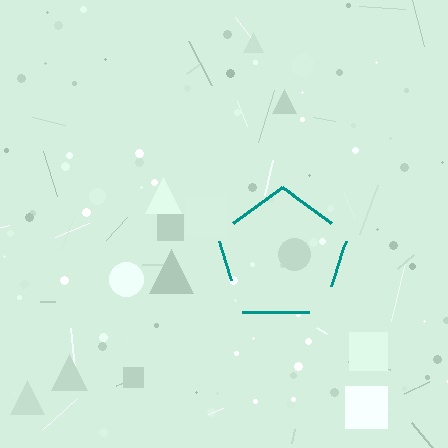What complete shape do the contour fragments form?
The contour fragments form a pentagon.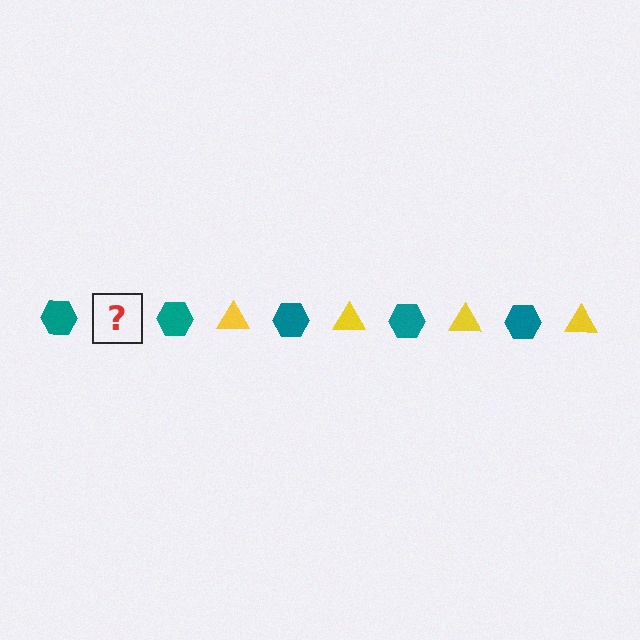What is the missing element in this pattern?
The missing element is a yellow triangle.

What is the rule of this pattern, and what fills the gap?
The rule is that the pattern alternates between teal hexagon and yellow triangle. The gap should be filled with a yellow triangle.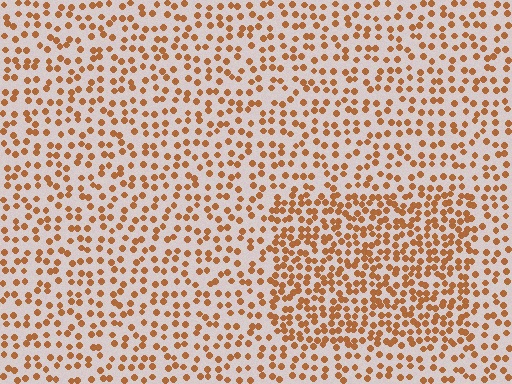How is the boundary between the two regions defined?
The boundary is defined by a change in element density (approximately 1.8x ratio). All elements are the same color, size, and shape.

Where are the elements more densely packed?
The elements are more densely packed inside the rectangle boundary.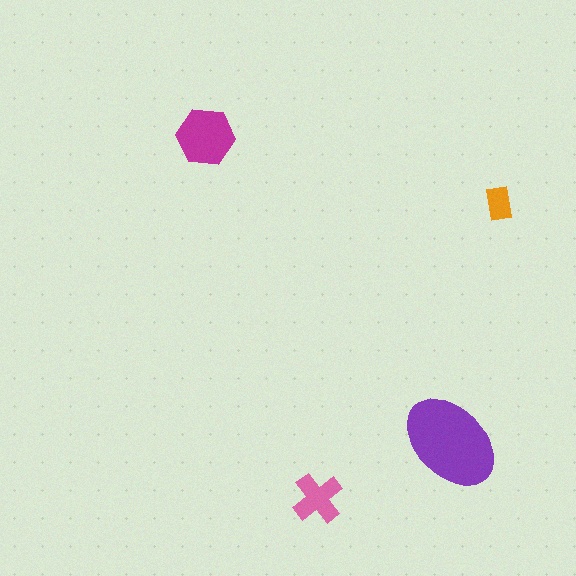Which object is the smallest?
The orange rectangle.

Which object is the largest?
The purple ellipse.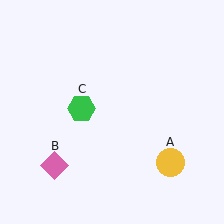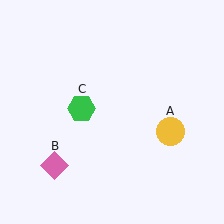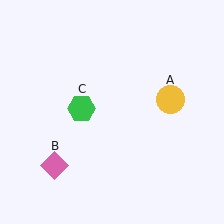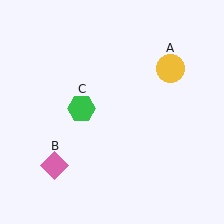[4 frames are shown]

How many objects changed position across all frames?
1 object changed position: yellow circle (object A).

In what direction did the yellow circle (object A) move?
The yellow circle (object A) moved up.